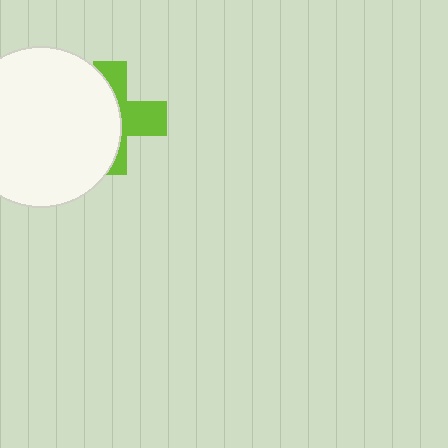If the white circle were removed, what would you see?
You would see the complete lime cross.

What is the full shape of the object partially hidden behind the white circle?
The partially hidden object is a lime cross.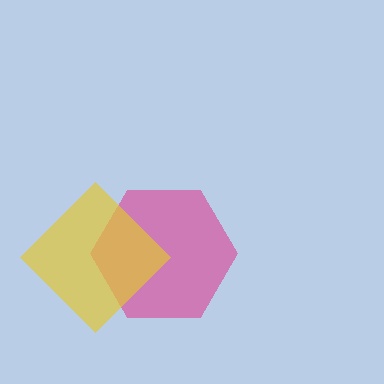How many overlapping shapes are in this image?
There are 2 overlapping shapes in the image.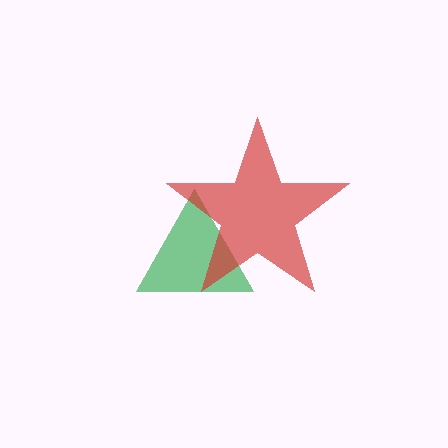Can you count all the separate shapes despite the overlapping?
Yes, there are 2 separate shapes.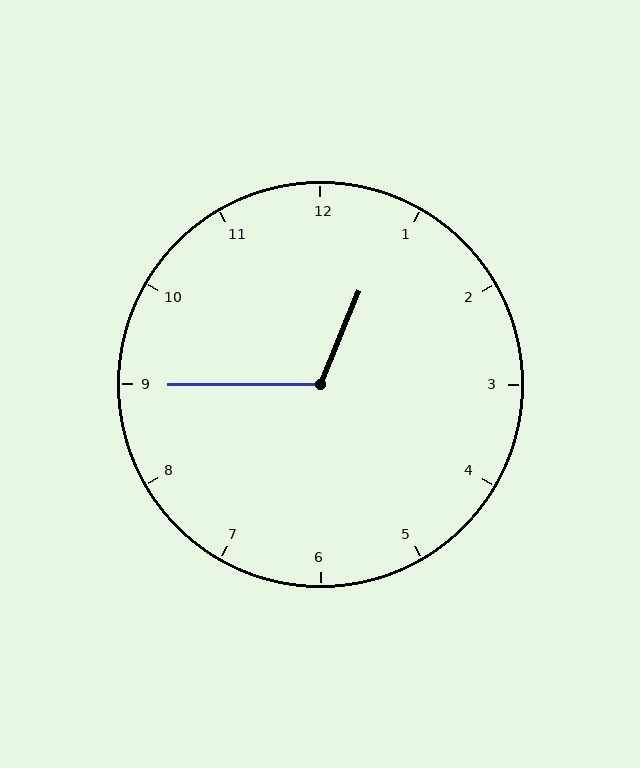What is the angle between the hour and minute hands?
Approximately 112 degrees.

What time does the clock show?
12:45.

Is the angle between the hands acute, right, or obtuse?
It is obtuse.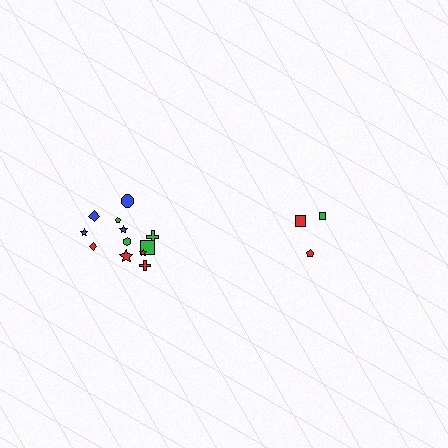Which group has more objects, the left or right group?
The left group.